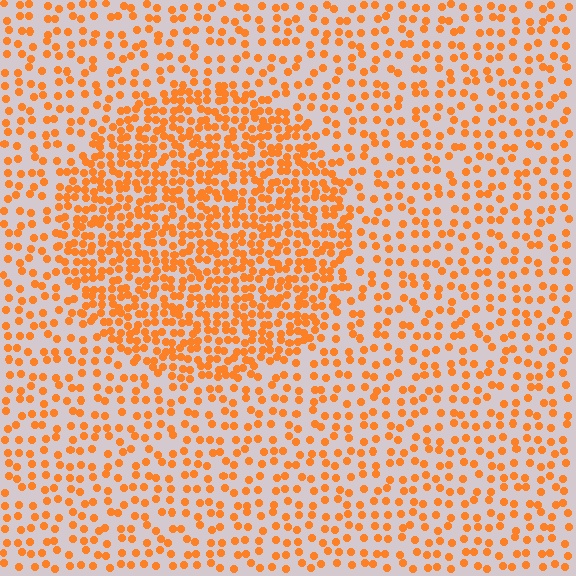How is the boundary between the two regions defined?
The boundary is defined by a change in element density (approximately 2.1x ratio). All elements are the same color, size, and shape.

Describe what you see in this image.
The image contains small orange elements arranged at two different densities. A circle-shaped region is visible where the elements are more densely packed than the surrounding area.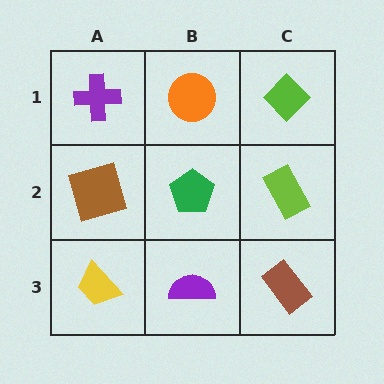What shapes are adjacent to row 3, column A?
A brown square (row 2, column A), a purple semicircle (row 3, column B).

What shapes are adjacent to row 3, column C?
A lime rectangle (row 2, column C), a purple semicircle (row 3, column B).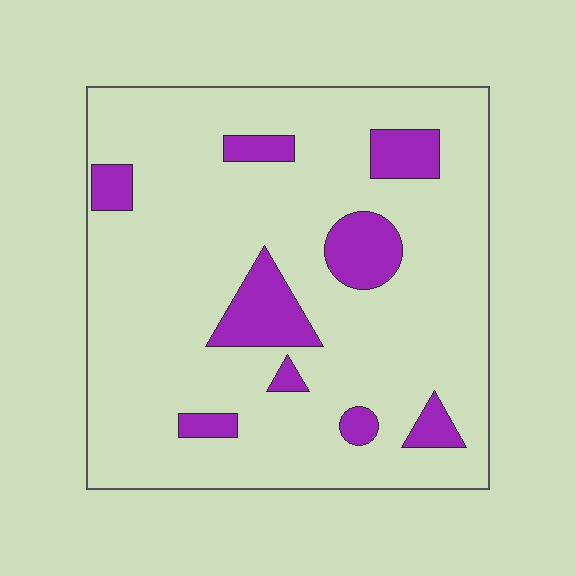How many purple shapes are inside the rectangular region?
9.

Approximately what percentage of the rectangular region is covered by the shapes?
Approximately 15%.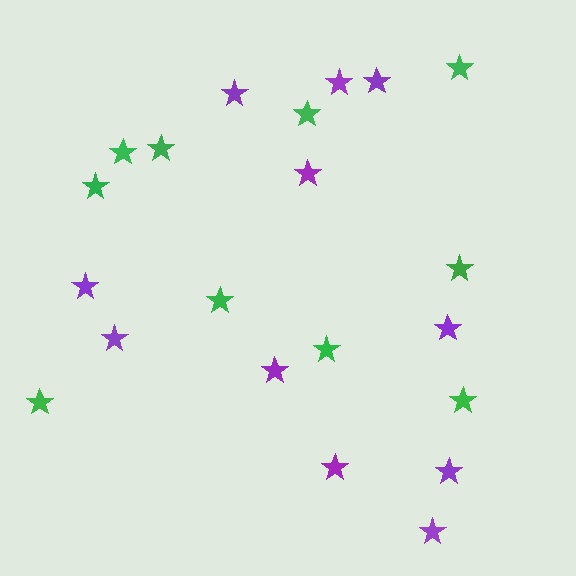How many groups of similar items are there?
There are 2 groups: one group of green stars (10) and one group of purple stars (11).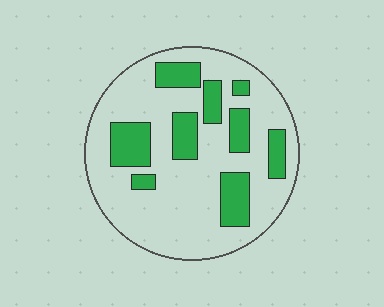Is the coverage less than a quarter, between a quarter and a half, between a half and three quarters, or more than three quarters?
Between a quarter and a half.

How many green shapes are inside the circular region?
9.